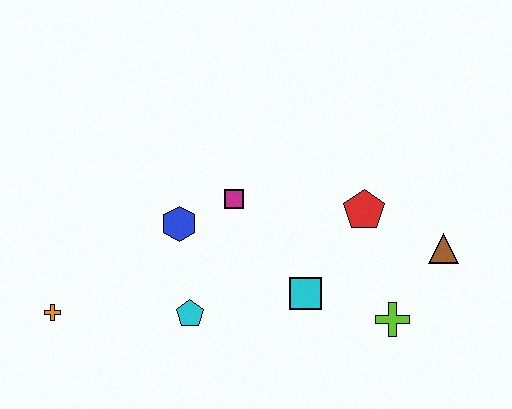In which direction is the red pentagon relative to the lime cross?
The red pentagon is above the lime cross.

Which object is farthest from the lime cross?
The orange cross is farthest from the lime cross.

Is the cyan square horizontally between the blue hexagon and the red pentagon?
Yes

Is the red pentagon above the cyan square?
Yes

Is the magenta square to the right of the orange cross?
Yes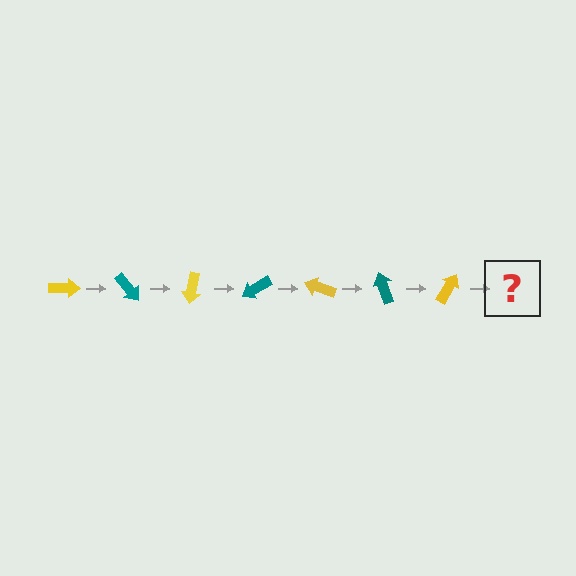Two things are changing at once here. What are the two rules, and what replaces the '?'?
The two rules are that it rotates 50 degrees each step and the color cycles through yellow and teal. The '?' should be a teal arrow, rotated 350 degrees from the start.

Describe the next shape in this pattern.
It should be a teal arrow, rotated 350 degrees from the start.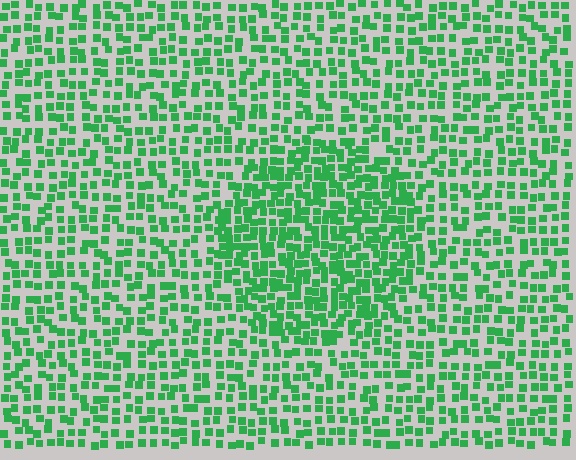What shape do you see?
I see a circle.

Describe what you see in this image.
The image contains small green elements arranged at two different densities. A circle-shaped region is visible where the elements are more densely packed than the surrounding area.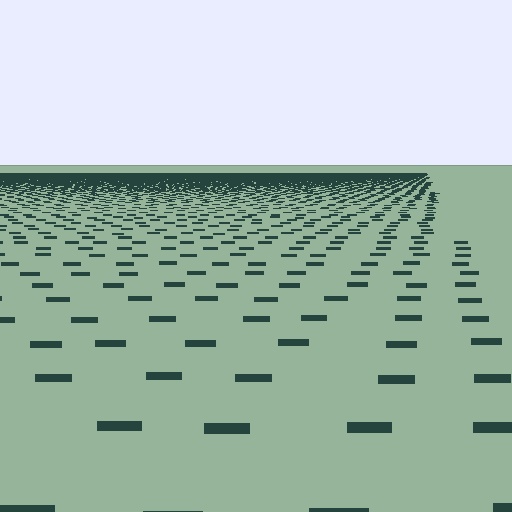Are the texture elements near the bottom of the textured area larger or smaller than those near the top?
Larger. Near the bottom, elements are closer to the viewer and appear at a bigger on-screen size.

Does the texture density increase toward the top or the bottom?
Density increases toward the top.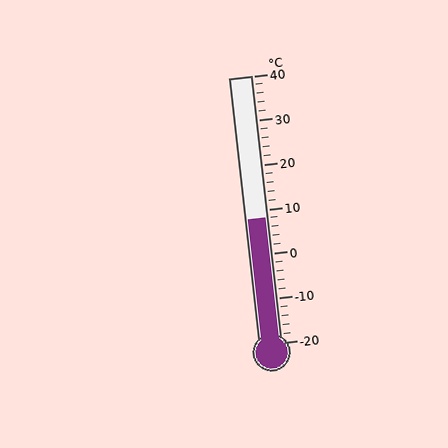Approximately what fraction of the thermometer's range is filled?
The thermometer is filled to approximately 45% of its range.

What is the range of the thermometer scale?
The thermometer scale ranges from -20°C to 40°C.